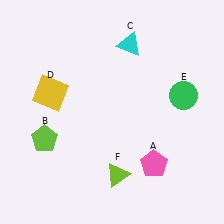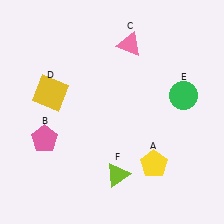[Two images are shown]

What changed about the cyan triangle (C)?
In Image 1, C is cyan. In Image 2, it changed to pink.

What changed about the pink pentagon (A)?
In Image 1, A is pink. In Image 2, it changed to yellow.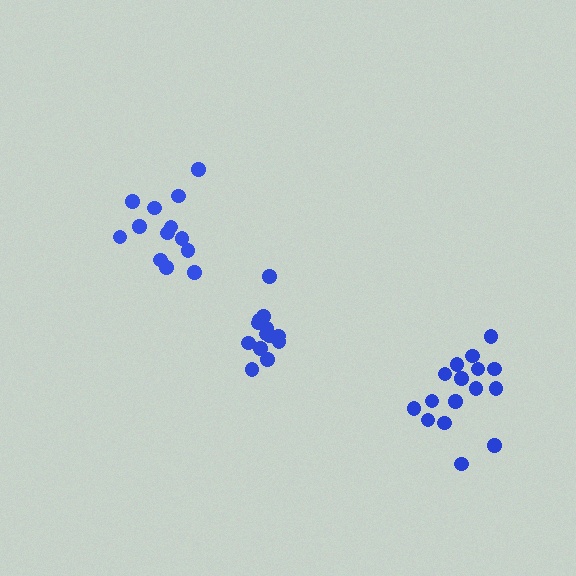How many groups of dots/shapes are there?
There are 3 groups.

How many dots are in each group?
Group 1: 14 dots, Group 2: 13 dots, Group 3: 16 dots (43 total).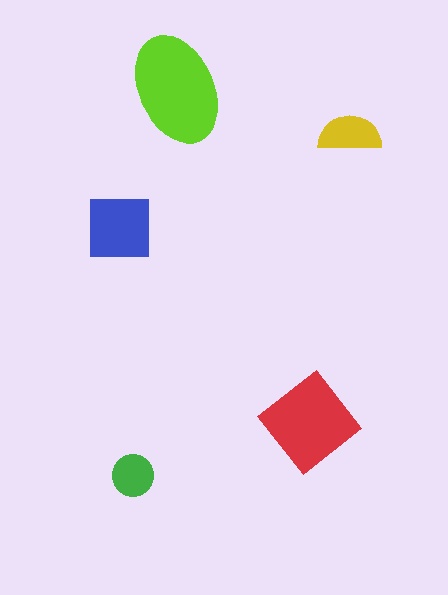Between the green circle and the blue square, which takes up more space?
The blue square.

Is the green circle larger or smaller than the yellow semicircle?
Smaller.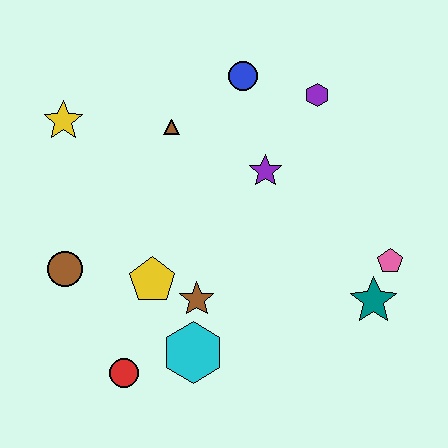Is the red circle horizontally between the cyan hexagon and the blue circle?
No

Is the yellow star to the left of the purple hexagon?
Yes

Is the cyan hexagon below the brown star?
Yes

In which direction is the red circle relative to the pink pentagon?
The red circle is to the left of the pink pentagon.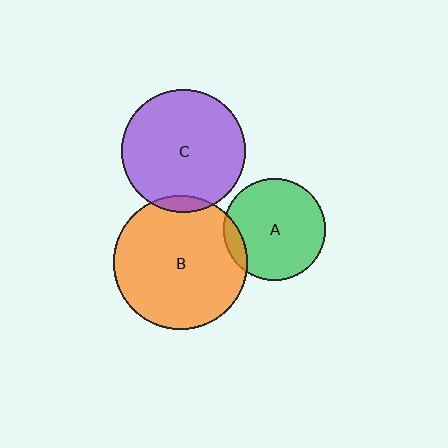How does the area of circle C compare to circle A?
Approximately 1.5 times.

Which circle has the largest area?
Circle B (orange).